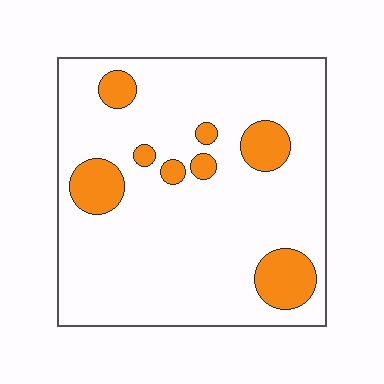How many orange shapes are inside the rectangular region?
8.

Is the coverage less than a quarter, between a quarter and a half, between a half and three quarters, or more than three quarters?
Less than a quarter.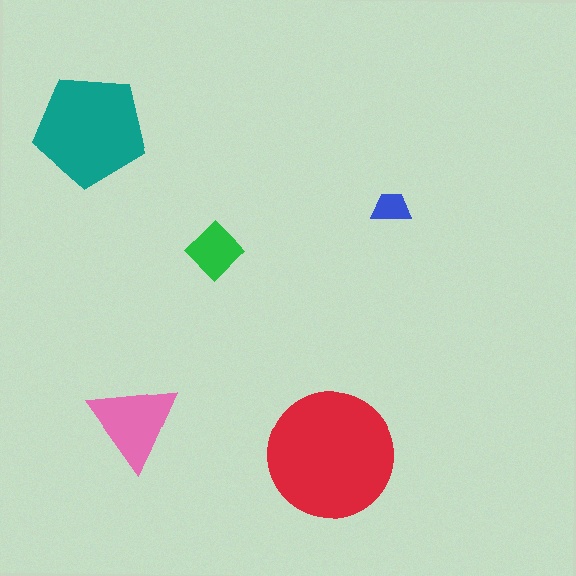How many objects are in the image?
There are 5 objects in the image.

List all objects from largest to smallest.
The red circle, the teal pentagon, the pink triangle, the green diamond, the blue trapezoid.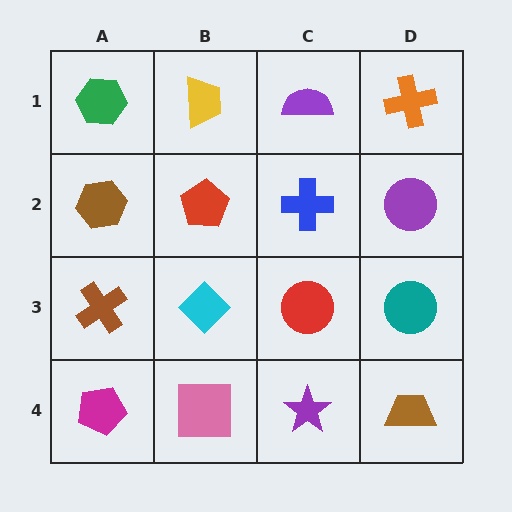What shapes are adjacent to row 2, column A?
A green hexagon (row 1, column A), a brown cross (row 3, column A), a red pentagon (row 2, column B).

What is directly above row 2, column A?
A green hexagon.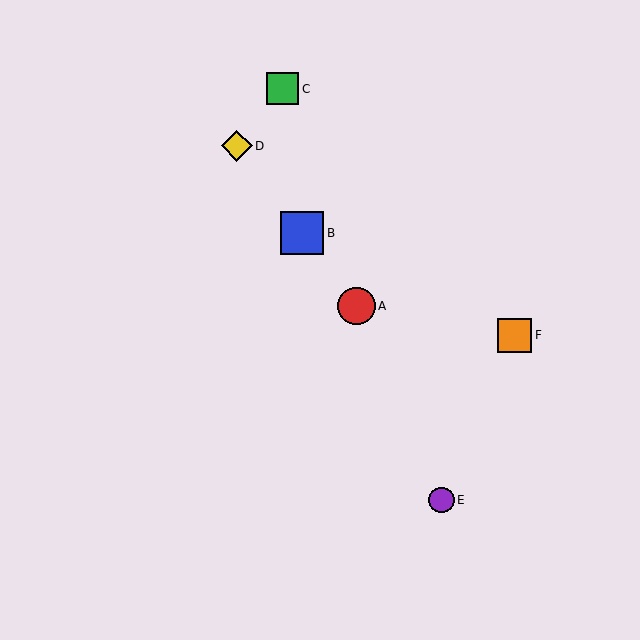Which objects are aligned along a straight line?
Objects A, B, D are aligned along a straight line.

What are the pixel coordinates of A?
Object A is at (356, 306).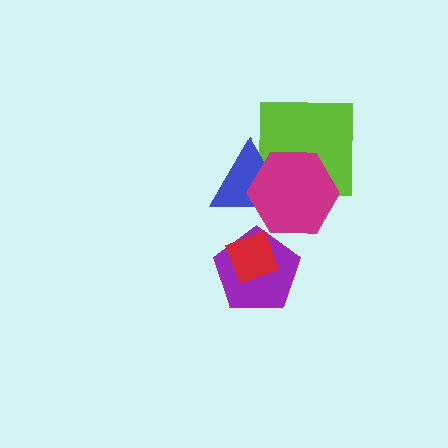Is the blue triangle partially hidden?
Yes, it is partially covered by another shape.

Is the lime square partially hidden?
Yes, it is partially covered by another shape.